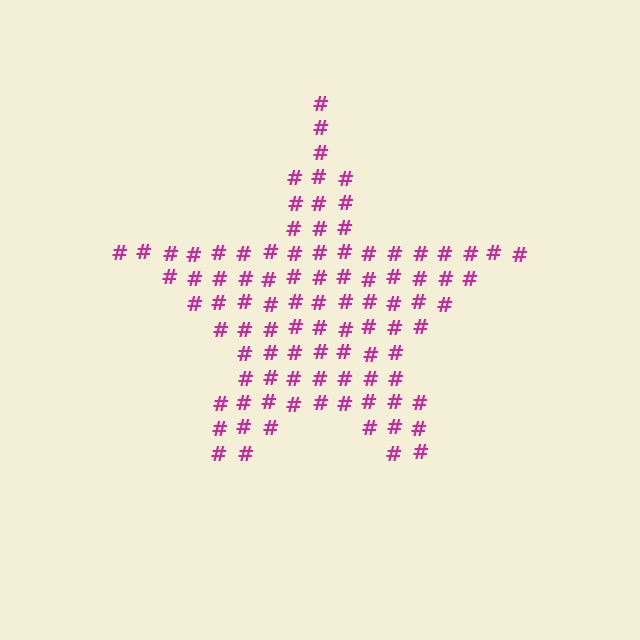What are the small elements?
The small elements are hash symbols.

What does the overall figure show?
The overall figure shows a star.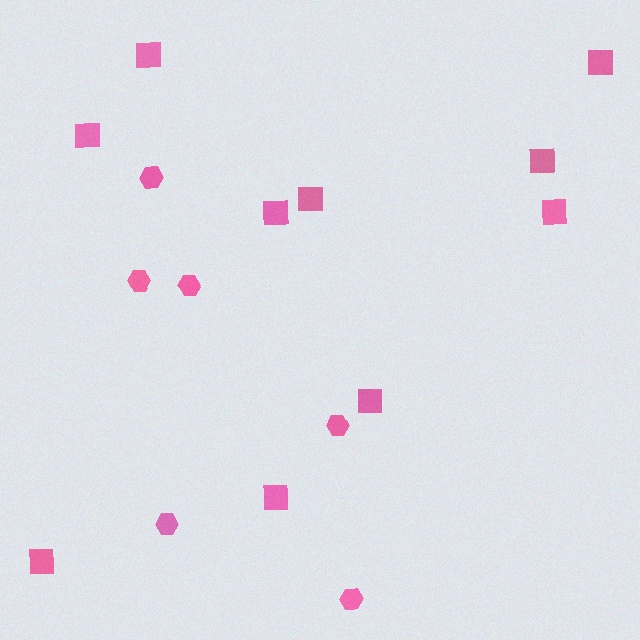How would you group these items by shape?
There are 2 groups: one group of squares (10) and one group of hexagons (6).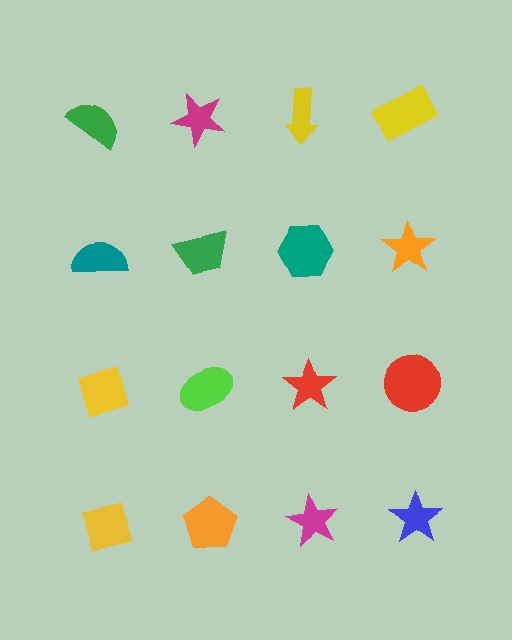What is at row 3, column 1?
A yellow diamond.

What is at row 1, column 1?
A green semicircle.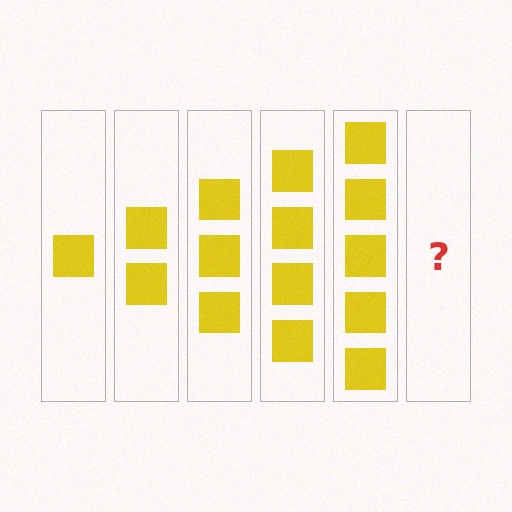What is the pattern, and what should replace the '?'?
The pattern is that each step adds one more square. The '?' should be 6 squares.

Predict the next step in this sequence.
The next step is 6 squares.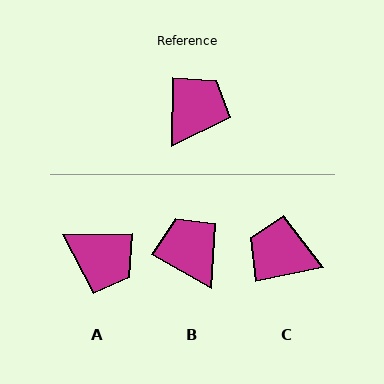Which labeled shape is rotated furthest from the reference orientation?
C, about 102 degrees away.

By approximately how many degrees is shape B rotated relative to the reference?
Approximately 61 degrees counter-clockwise.